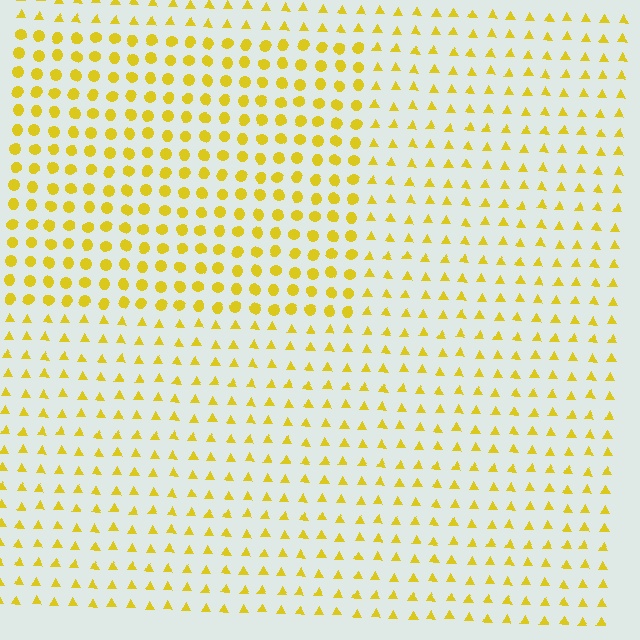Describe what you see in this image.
The image is filled with small yellow elements arranged in a uniform grid. A rectangle-shaped region contains circles, while the surrounding area contains triangles. The boundary is defined purely by the change in element shape.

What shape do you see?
I see a rectangle.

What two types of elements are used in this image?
The image uses circles inside the rectangle region and triangles outside it.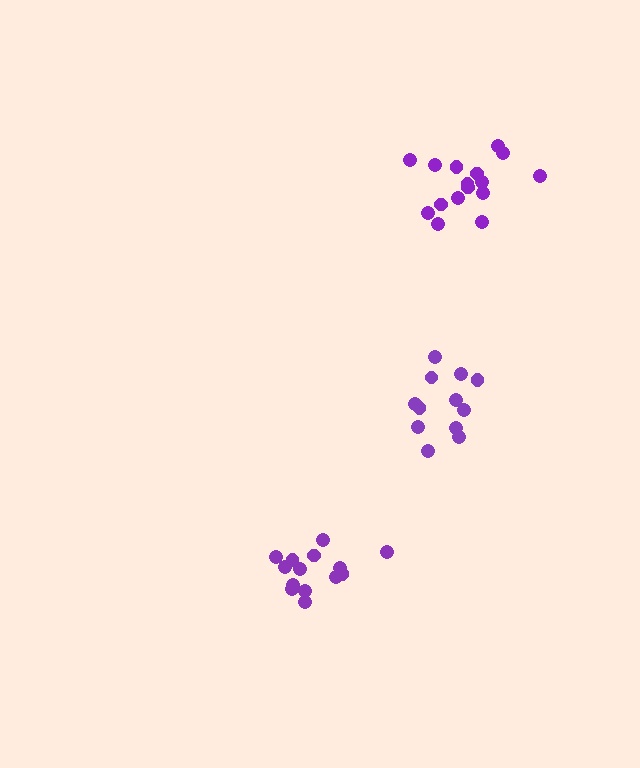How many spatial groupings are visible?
There are 3 spatial groupings.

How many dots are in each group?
Group 1: 16 dots, Group 2: 14 dots, Group 3: 12 dots (42 total).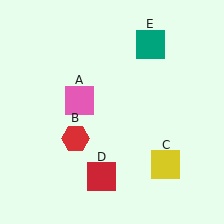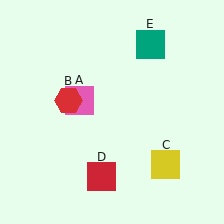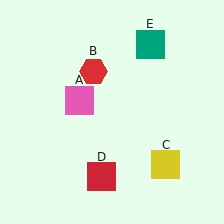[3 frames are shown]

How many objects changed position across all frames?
1 object changed position: red hexagon (object B).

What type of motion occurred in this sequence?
The red hexagon (object B) rotated clockwise around the center of the scene.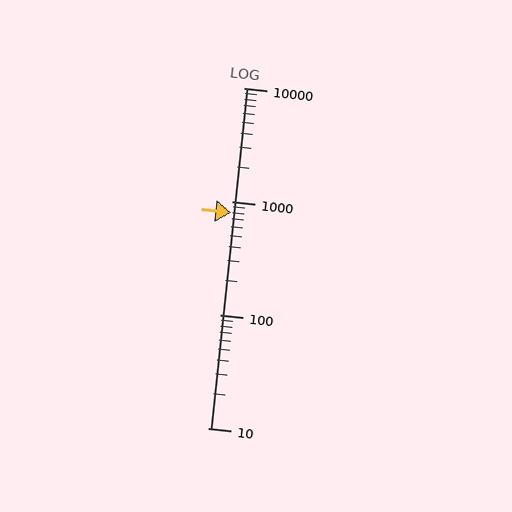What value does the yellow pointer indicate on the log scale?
The pointer indicates approximately 800.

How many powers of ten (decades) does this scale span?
The scale spans 3 decades, from 10 to 10000.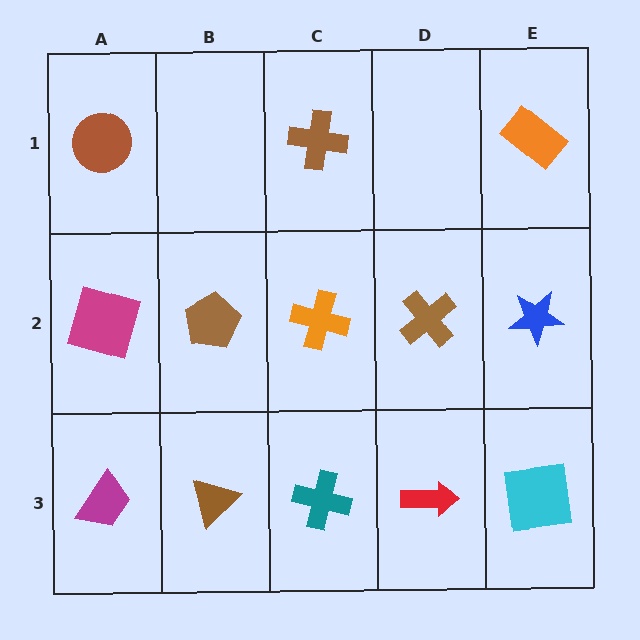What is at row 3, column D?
A red arrow.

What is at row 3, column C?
A teal cross.